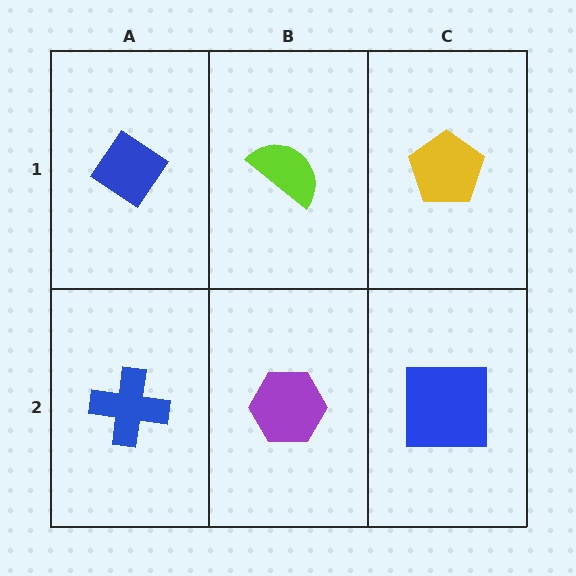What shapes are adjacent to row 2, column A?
A blue diamond (row 1, column A), a purple hexagon (row 2, column B).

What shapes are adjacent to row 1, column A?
A blue cross (row 2, column A), a lime semicircle (row 1, column B).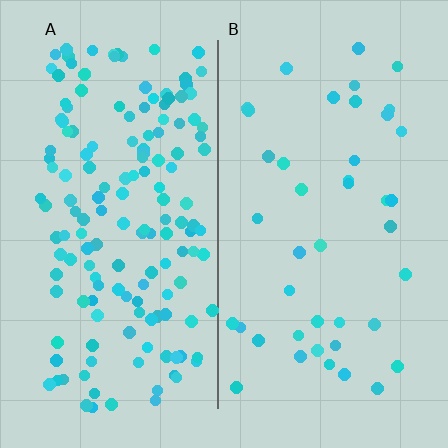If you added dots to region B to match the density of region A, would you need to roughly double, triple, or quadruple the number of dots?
Approximately quadruple.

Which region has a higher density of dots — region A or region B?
A (the left).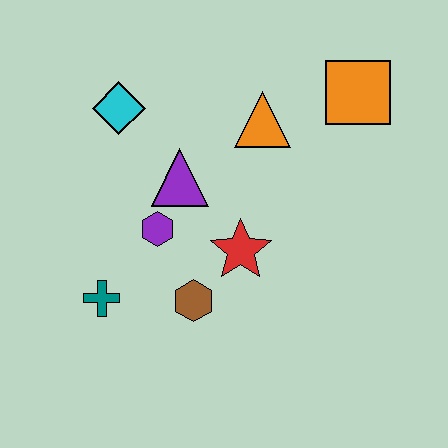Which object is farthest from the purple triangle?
The orange square is farthest from the purple triangle.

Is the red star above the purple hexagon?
No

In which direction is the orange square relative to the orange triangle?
The orange square is to the right of the orange triangle.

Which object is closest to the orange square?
The orange triangle is closest to the orange square.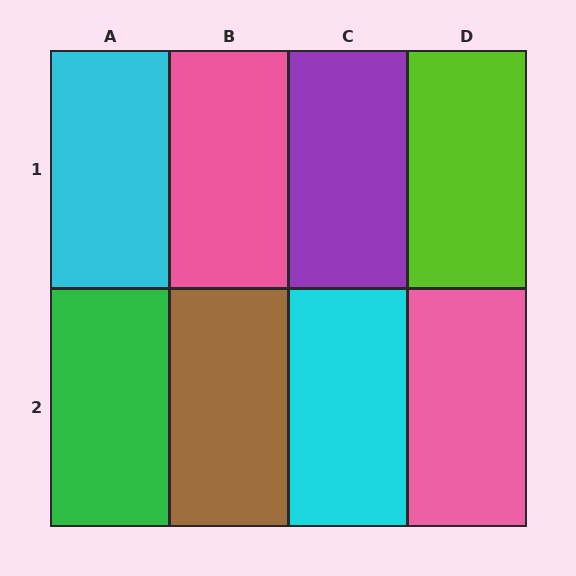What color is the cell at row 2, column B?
Brown.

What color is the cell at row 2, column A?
Green.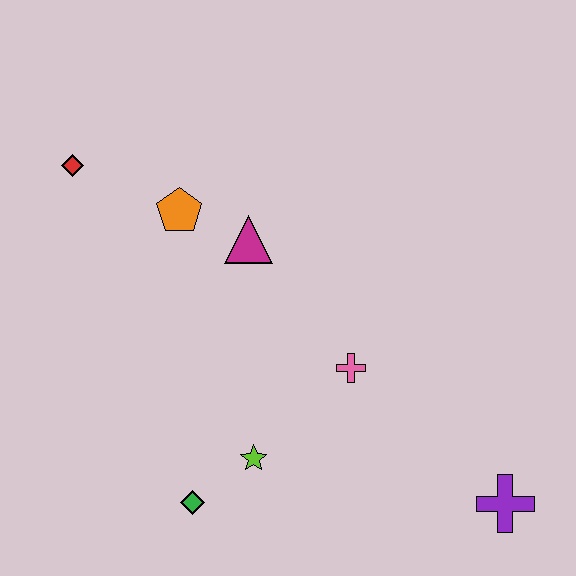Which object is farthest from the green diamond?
The red diamond is farthest from the green diamond.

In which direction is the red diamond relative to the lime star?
The red diamond is above the lime star.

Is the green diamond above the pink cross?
No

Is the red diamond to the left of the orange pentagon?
Yes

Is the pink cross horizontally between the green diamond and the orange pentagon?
No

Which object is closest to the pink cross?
The lime star is closest to the pink cross.